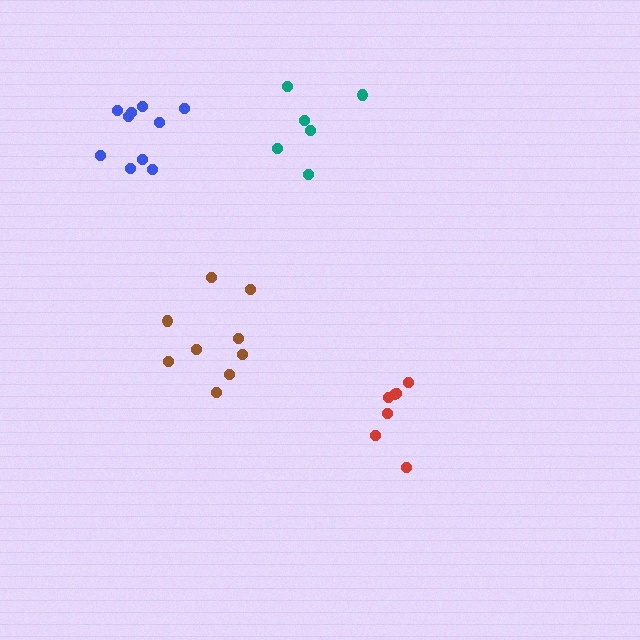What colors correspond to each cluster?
The clusters are colored: red, teal, blue, brown.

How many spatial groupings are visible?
There are 4 spatial groupings.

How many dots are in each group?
Group 1: 7 dots, Group 2: 6 dots, Group 3: 10 dots, Group 4: 9 dots (32 total).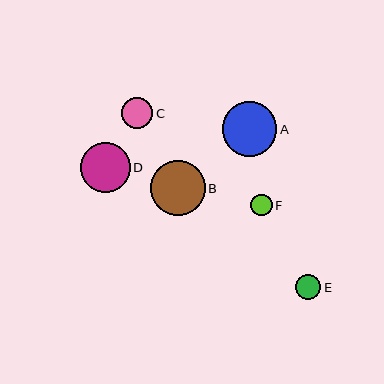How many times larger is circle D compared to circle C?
Circle D is approximately 1.6 times the size of circle C.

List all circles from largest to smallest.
From largest to smallest: B, A, D, C, E, F.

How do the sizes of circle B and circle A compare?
Circle B and circle A are approximately the same size.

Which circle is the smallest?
Circle F is the smallest with a size of approximately 21 pixels.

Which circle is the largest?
Circle B is the largest with a size of approximately 55 pixels.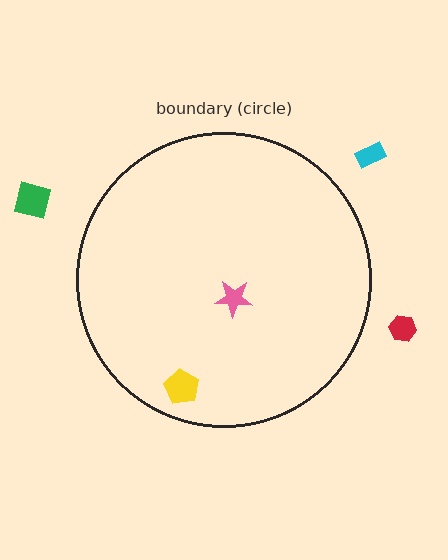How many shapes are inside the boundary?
2 inside, 3 outside.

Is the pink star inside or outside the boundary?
Inside.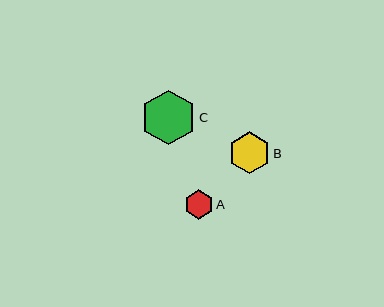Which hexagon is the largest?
Hexagon C is the largest with a size of approximately 55 pixels.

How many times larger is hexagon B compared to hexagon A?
Hexagon B is approximately 1.4 times the size of hexagon A.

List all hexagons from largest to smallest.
From largest to smallest: C, B, A.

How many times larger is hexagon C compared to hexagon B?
Hexagon C is approximately 1.3 times the size of hexagon B.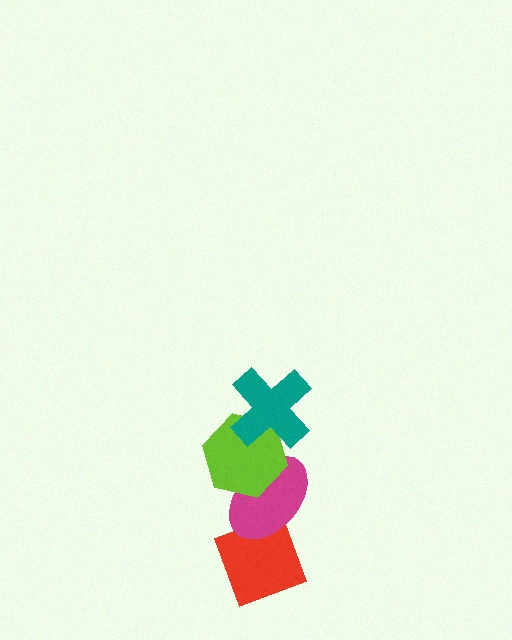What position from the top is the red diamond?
The red diamond is 4th from the top.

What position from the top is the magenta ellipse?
The magenta ellipse is 3rd from the top.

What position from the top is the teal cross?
The teal cross is 1st from the top.